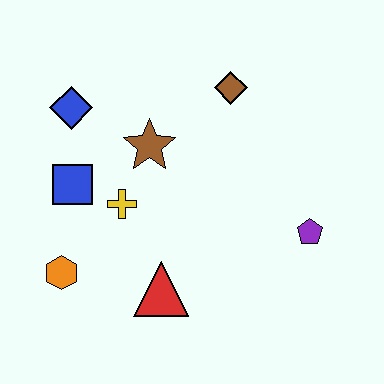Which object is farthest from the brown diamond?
The orange hexagon is farthest from the brown diamond.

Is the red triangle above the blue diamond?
No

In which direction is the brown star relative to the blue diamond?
The brown star is to the right of the blue diamond.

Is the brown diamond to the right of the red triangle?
Yes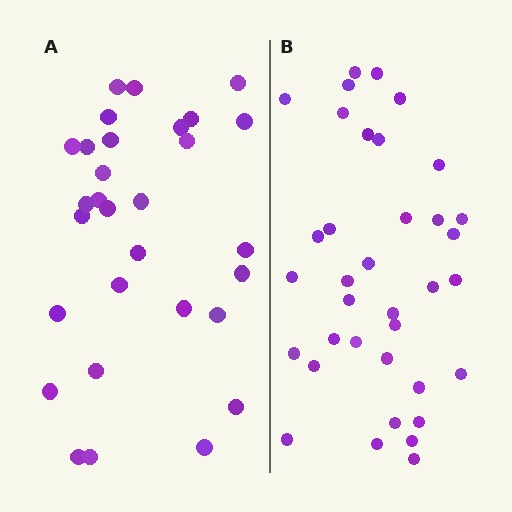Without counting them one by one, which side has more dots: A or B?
Region B (the right region) has more dots.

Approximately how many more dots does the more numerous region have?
Region B has about 6 more dots than region A.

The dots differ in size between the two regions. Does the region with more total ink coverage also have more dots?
No. Region A has more total ink coverage because its dots are larger, but region B actually contains more individual dots. Total area can be misleading — the number of items is what matters here.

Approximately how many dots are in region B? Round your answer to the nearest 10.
About 40 dots. (The exact count is 36, which rounds to 40.)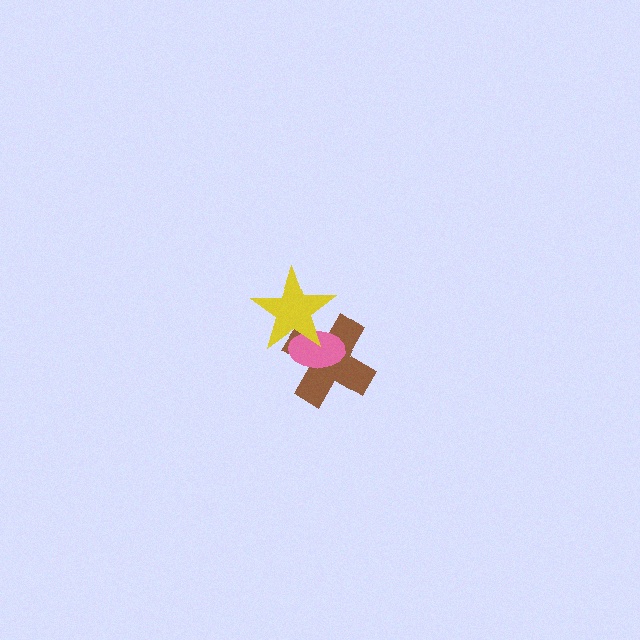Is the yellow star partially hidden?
No, no other shape covers it.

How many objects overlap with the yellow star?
2 objects overlap with the yellow star.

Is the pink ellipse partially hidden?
Yes, it is partially covered by another shape.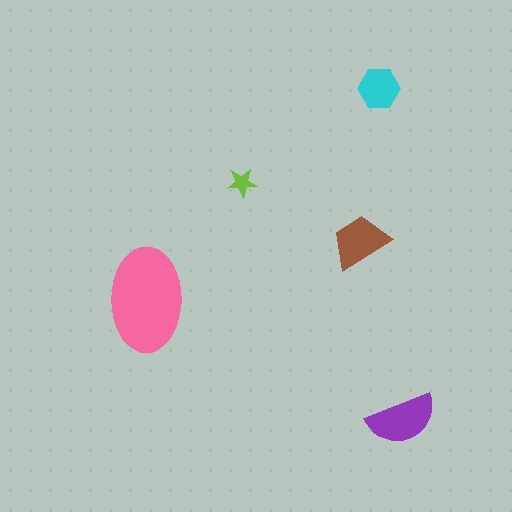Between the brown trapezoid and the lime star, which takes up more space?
The brown trapezoid.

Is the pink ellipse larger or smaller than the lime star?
Larger.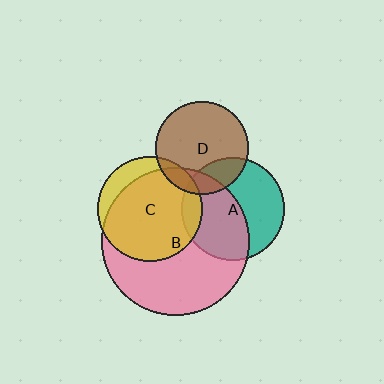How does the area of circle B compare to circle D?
Approximately 2.6 times.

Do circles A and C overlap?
Yes.